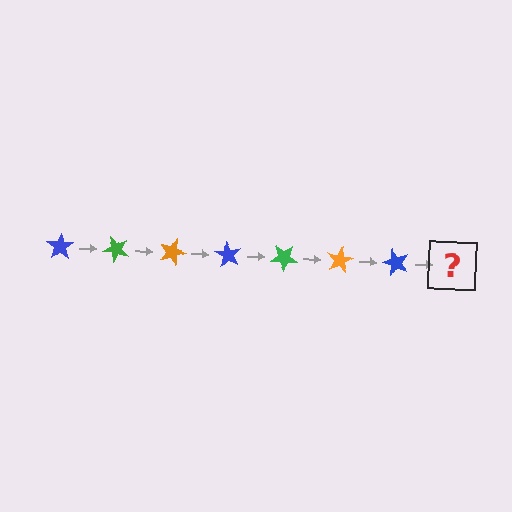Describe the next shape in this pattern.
It should be a green star, rotated 315 degrees from the start.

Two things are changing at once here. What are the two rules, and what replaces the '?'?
The two rules are that it rotates 45 degrees each step and the color cycles through blue, green, and orange. The '?' should be a green star, rotated 315 degrees from the start.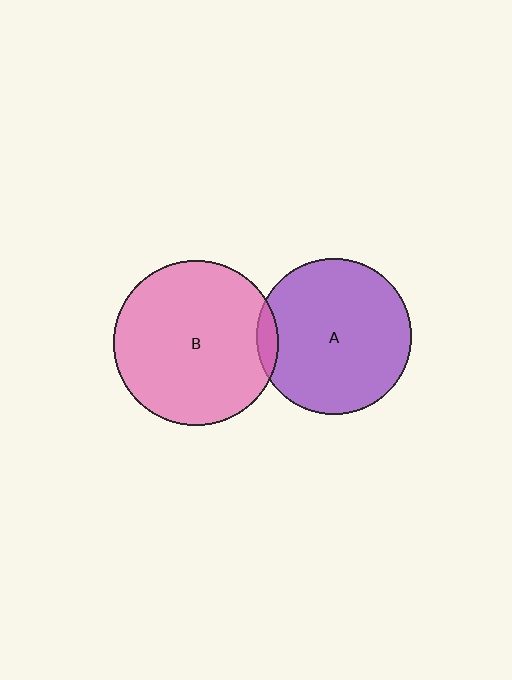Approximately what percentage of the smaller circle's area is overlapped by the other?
Approximately 5%.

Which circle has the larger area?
Circle B (pink).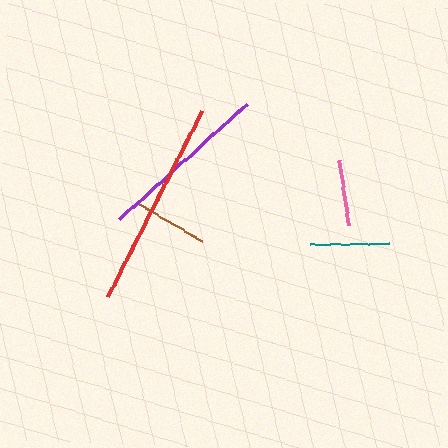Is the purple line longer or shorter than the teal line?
The purple line is longer than the teal line.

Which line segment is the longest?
The red line is the longest at approximately 208 pixels.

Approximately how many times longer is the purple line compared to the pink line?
The purple line is approximately 2.6 times the length of the pink line.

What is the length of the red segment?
The red segment is approximately 208 pixels long.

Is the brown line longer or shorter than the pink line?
The brown line is longer than the pink line.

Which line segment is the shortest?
The pink line is the shortest at approximately 65 pixels.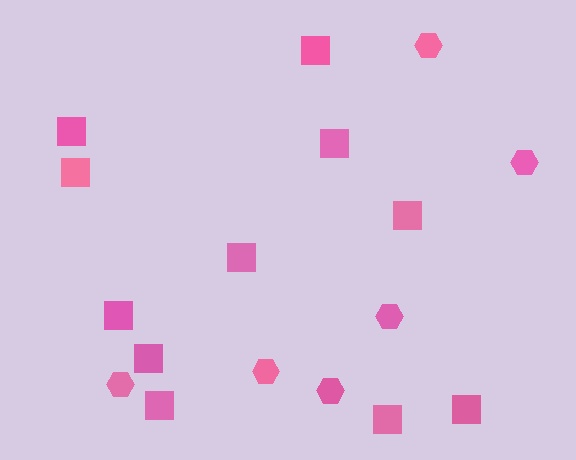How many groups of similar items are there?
There are 2 groups: one group of hexagons (6) and one group of squares (11).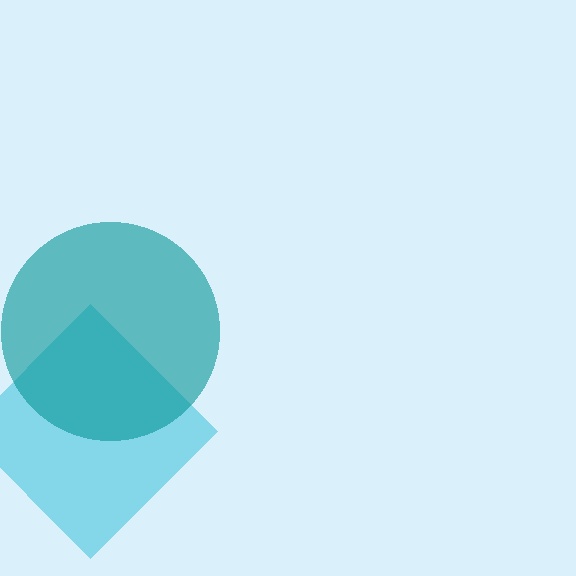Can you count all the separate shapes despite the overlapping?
Yes, there are 2 separate shapes.